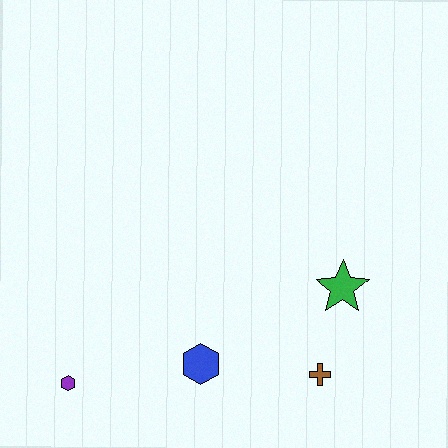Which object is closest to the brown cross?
The green star is closest to the brown cross.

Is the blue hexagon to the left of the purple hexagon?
No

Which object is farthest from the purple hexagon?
The green star is farthest from the purple hexagon.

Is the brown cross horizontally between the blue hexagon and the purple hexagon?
No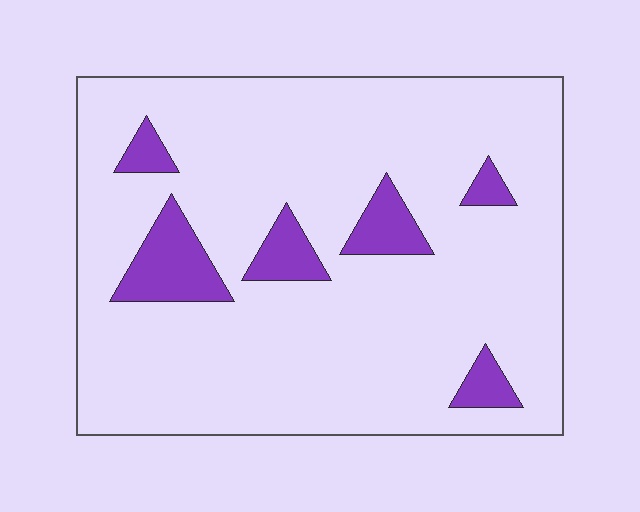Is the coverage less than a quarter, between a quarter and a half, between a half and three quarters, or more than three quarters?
Less than a quarter.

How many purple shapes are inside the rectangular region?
6.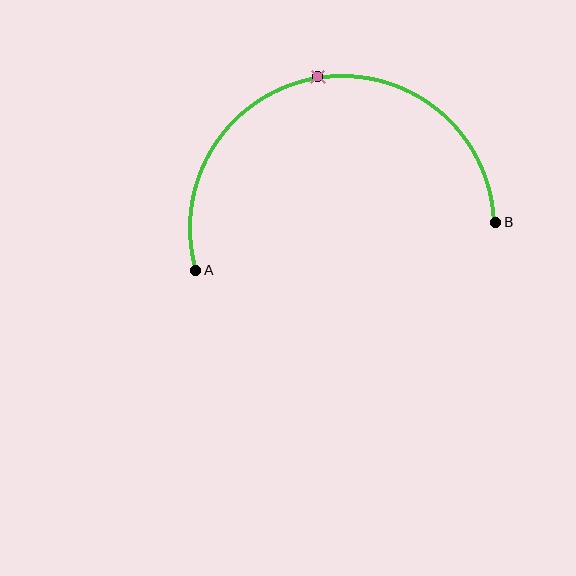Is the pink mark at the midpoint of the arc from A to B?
Yes. The pink mark lies on the arc at equal arc-length from both A and B — it is the arc midpoint.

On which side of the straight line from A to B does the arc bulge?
The arc bulges above the straight line connecting A and B.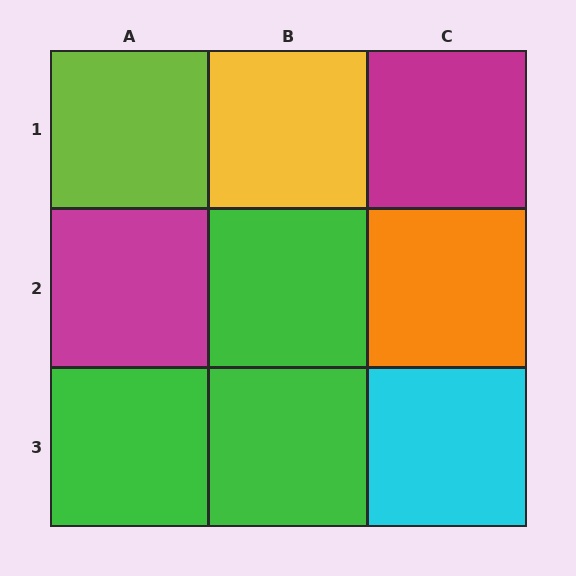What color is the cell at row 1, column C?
Magenta.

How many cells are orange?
1 cell is orange.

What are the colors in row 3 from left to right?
Green, green, cyan.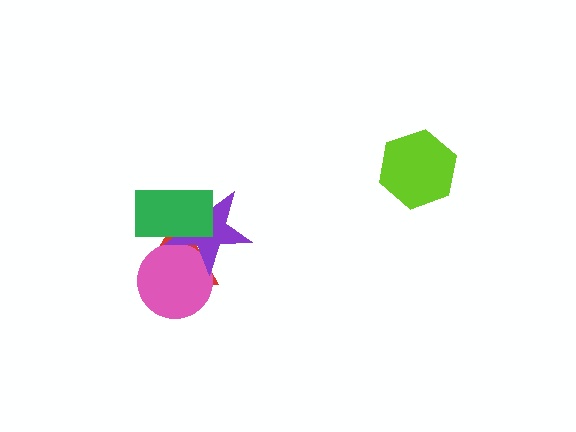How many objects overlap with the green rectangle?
3 objects overlap with the green rectangle.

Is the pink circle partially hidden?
Yes, it is partially covered by another shape.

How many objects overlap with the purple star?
3 objects overlap with the purple star.